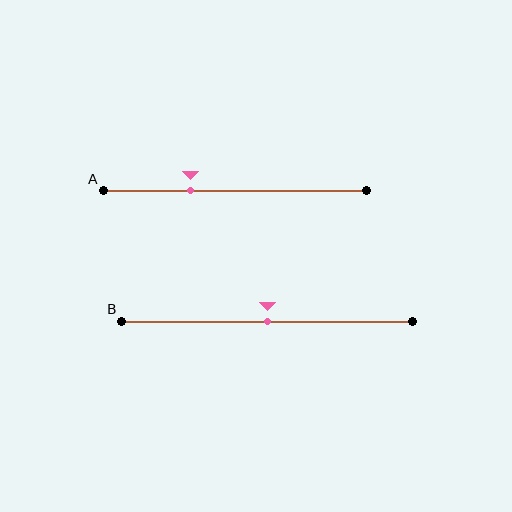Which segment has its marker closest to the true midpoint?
Segment B has its marker closest to the true midpoint.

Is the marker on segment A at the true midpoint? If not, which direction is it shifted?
No, the marker on segment A is shifted to the left by about 17% of the segment length.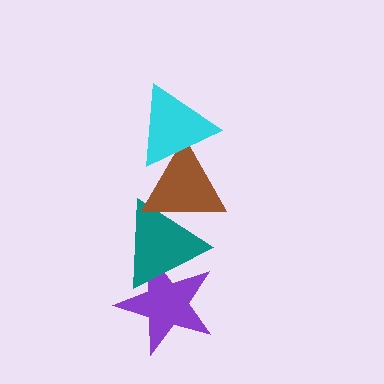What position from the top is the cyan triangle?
The cyan triangle is 1st from the top.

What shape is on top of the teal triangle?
The brown triangle is on top of the teal triangle.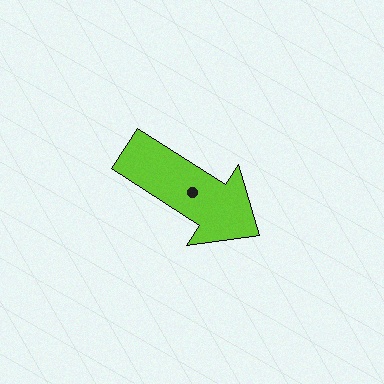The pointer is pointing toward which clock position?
Roughly 4 o'clock.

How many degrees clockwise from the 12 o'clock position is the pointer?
Approximately 123 degrees.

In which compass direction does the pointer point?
Southeast.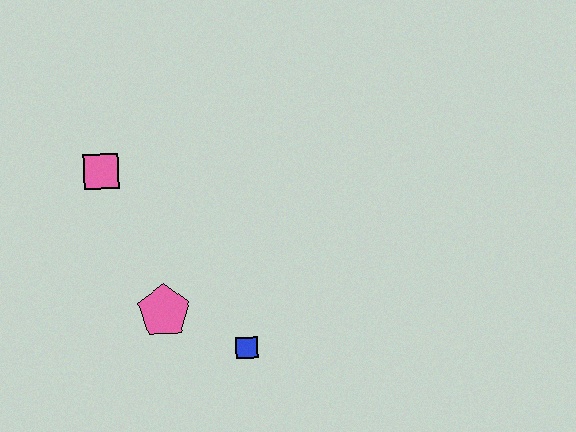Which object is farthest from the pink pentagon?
The pink square is farthest from the pink pentagon.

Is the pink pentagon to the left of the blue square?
Yes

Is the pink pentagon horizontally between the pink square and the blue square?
Yes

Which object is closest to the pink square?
The pink pentagon is closest to the pink square.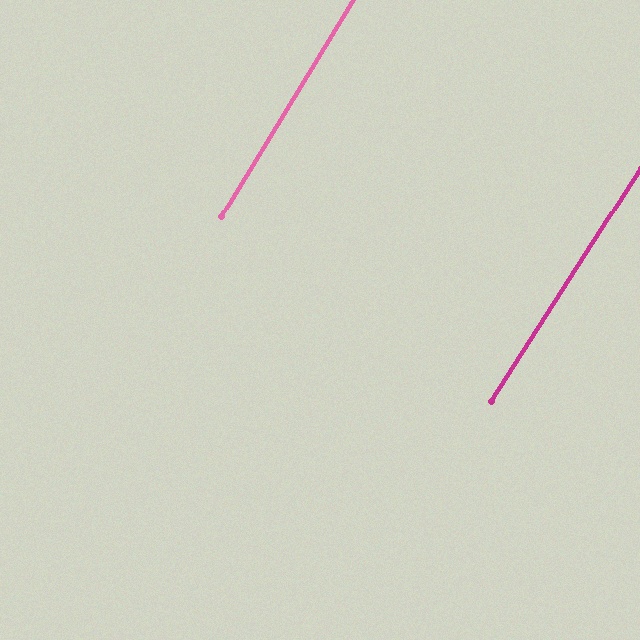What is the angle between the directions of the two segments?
Approximately 1 degree.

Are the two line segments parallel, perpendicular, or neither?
Parallel — their directions differ by only 1.4°.